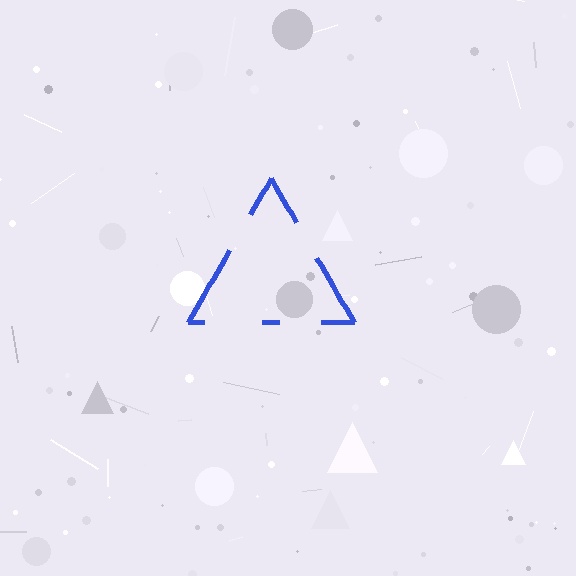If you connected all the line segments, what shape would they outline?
They would outline a triangle.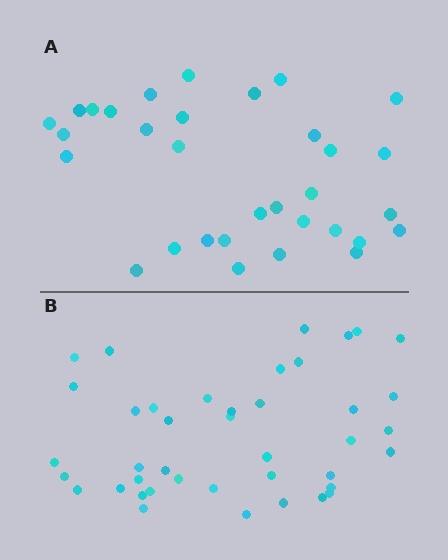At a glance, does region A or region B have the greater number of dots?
Region B (the bottom region) has more dots.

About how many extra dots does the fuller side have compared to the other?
Region B has roughly 8 or so more dots than region A.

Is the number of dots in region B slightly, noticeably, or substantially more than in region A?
Region B has noticeably more, but not dramatically so. The ratio is roughly 1.3 to 1.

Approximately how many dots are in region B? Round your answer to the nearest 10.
About 40 dots. (The exact count is 41, which rounds to 40.)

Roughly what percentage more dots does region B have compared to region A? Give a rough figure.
About 30% more.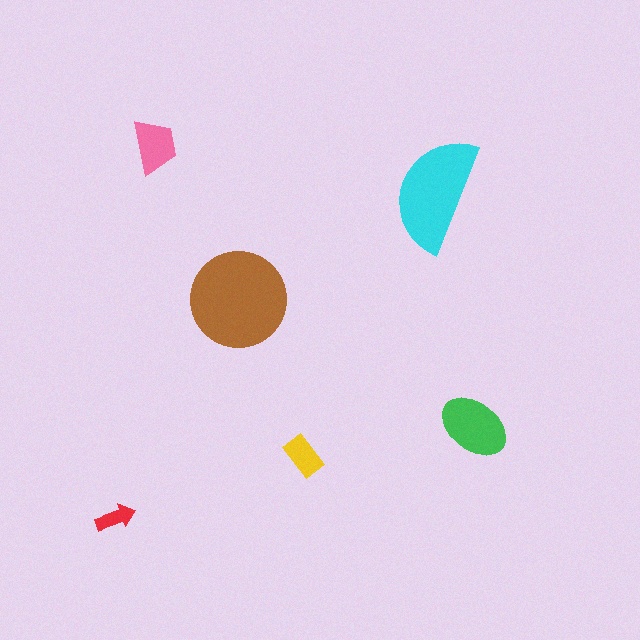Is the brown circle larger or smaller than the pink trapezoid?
Larger.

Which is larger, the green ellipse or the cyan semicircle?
The cyan semicircle.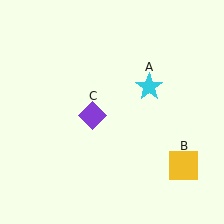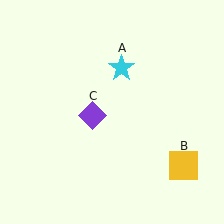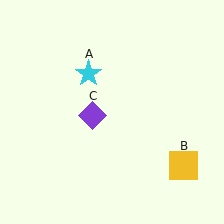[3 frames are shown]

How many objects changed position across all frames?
1 object changed position: cyan star (object A).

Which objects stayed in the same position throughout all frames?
Yellow square (object B) and purple diamond (object C) remained stationary.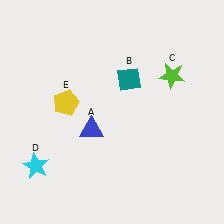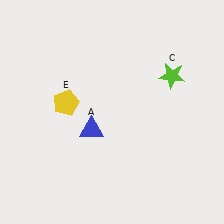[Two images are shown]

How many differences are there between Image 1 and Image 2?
There are 2 differences between the two images.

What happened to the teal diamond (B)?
The teal diamond (B) was removed in Image 2. It was in the top-right area of Image 1.